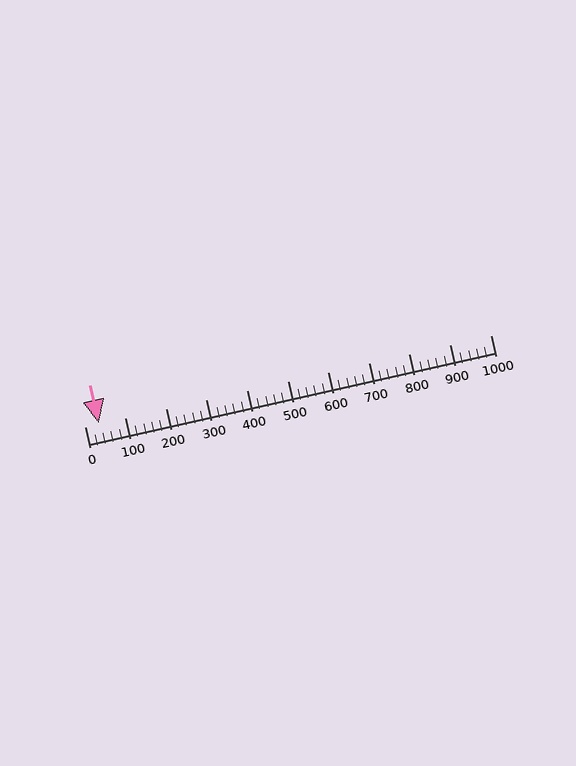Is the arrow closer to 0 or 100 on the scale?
The arrow is closer to 0.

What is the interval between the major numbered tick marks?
The major tick marks are spaced 100 units apart.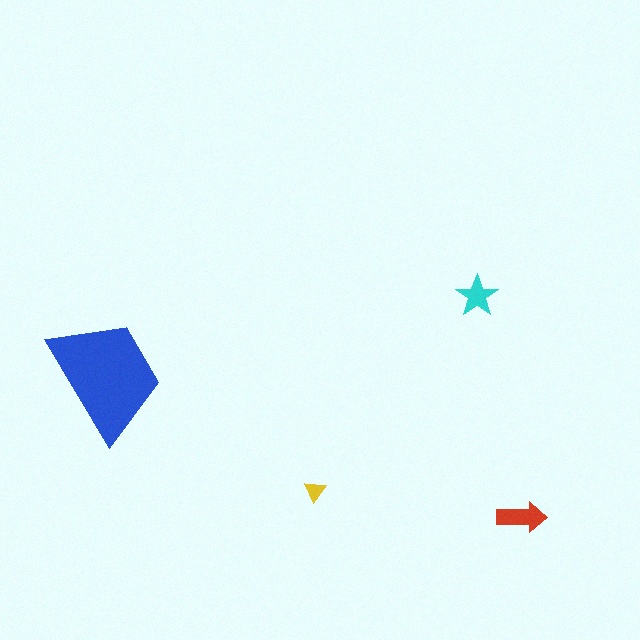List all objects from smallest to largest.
The yellow triangle, the cyan star, the red arrow, the blue trapezoid.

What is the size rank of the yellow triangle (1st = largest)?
4th.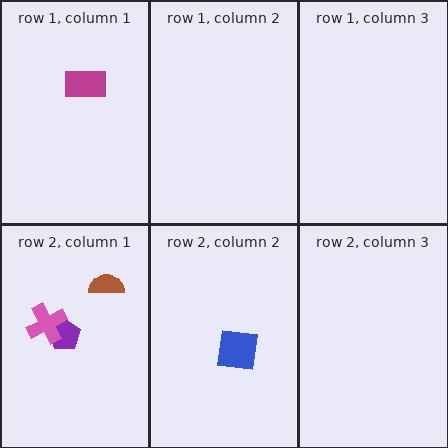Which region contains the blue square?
The row 2, column 2 region.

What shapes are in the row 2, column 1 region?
The purple pentagon, the pink cross, the brown semicircle.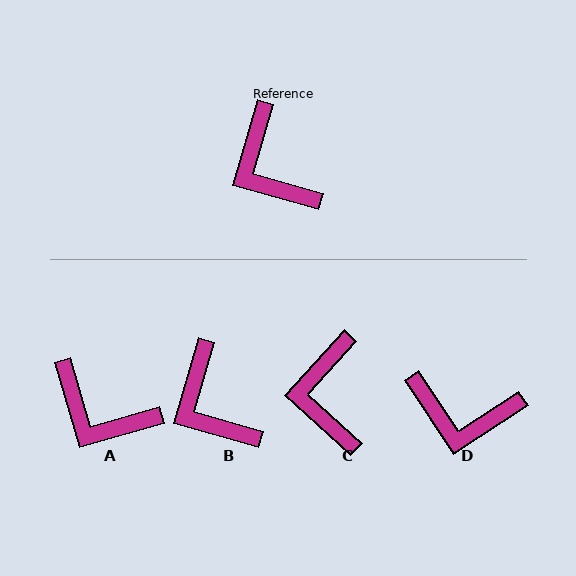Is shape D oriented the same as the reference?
No, it is off by about 50 degrees.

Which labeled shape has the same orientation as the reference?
B.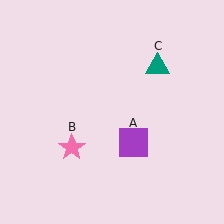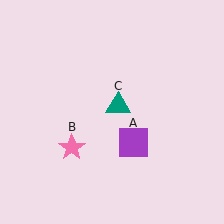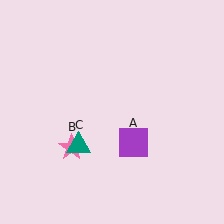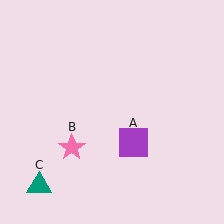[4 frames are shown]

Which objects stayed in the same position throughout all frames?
Purple square (object A) and pink star (object B) remained stationary.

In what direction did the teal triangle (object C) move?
The teal triangle (object C) moved down and to the left.